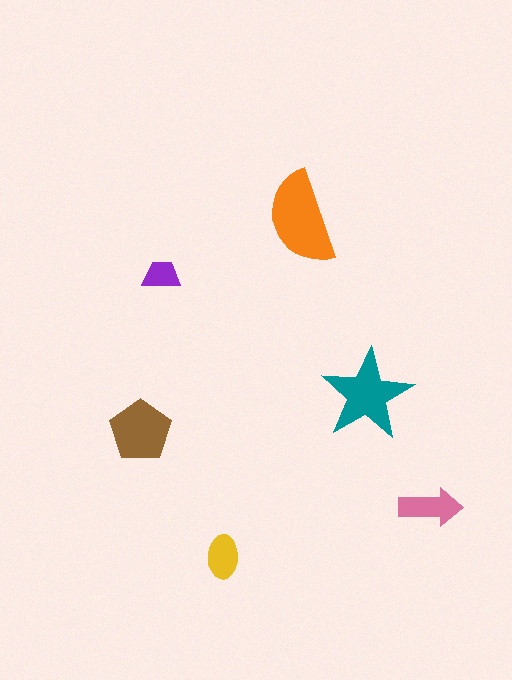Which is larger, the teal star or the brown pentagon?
The teal star.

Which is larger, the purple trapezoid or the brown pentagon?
The brown pentagon.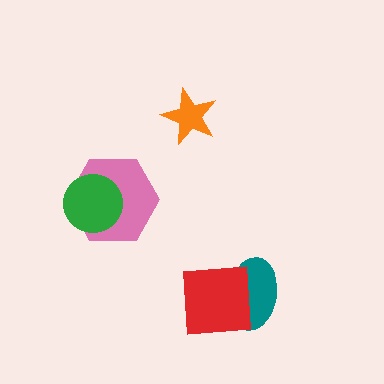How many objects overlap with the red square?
1 object overlaps with the red square.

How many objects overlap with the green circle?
1 object overlaps with the green circle.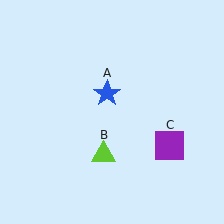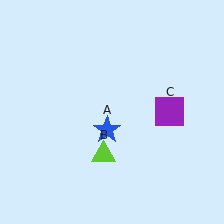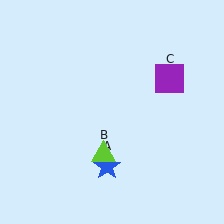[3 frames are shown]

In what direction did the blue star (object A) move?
The blue star (object A) moved down.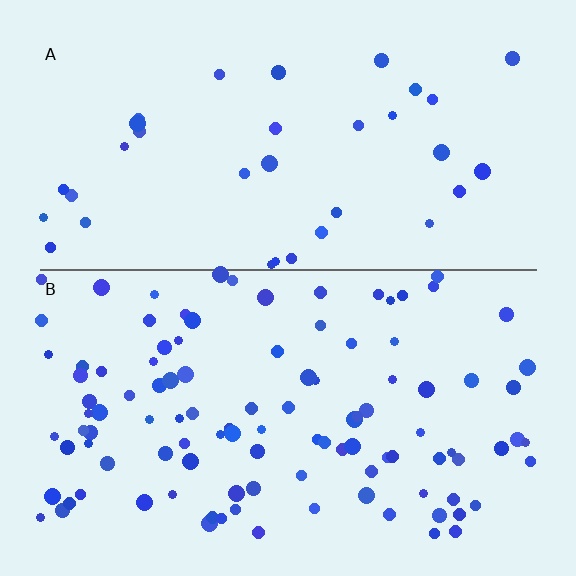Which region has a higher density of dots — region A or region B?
B (the bottom).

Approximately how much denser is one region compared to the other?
Approximately 3.1× — region B over region A.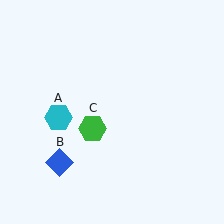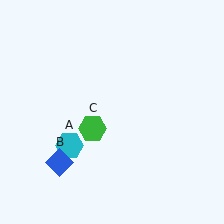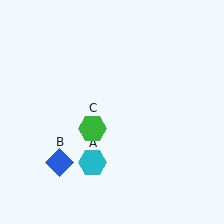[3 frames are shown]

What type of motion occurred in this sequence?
The cyan hexagon (object A) rotated counterclockwise around the center of the scene.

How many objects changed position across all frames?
1 object changed position: cyan hexagon (object A).